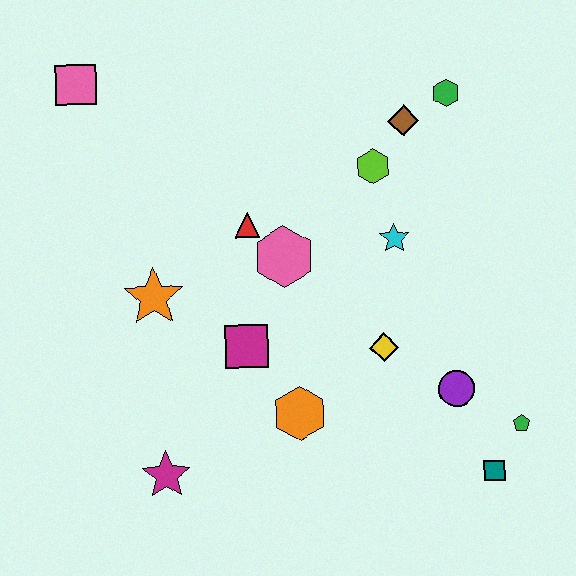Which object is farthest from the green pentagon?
The pink square is farthest from the green pentagon.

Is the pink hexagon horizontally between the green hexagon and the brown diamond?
No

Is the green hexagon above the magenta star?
Yes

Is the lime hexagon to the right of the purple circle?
No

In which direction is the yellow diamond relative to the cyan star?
The yellow diamond is below the cyan star.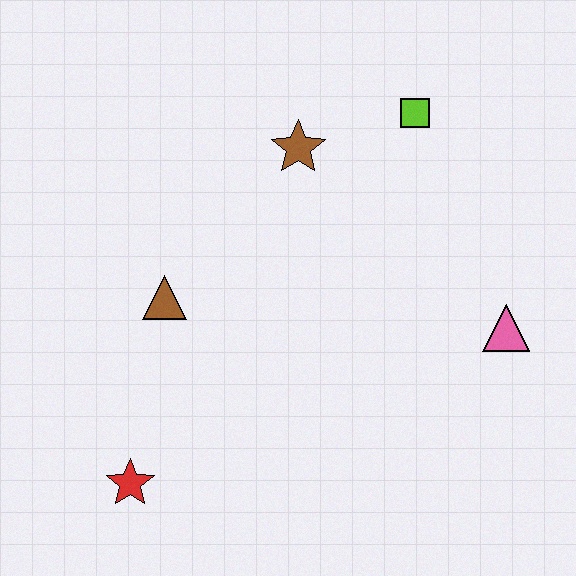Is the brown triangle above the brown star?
No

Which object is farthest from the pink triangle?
The red star is farthest from the pink triangle.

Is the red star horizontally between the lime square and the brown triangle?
No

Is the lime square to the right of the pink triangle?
No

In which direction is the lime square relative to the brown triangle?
The lime square is to the right of the brown triangle.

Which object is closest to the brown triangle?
The red star is closest to the brown triangle.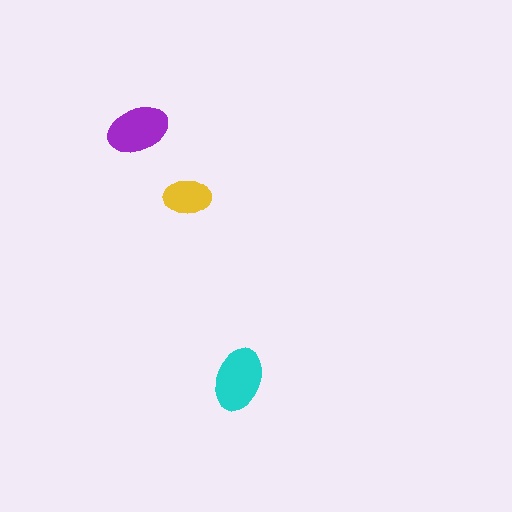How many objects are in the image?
There are 3 objects in the image.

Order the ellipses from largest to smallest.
the cyan one, the purple one, the yellow one.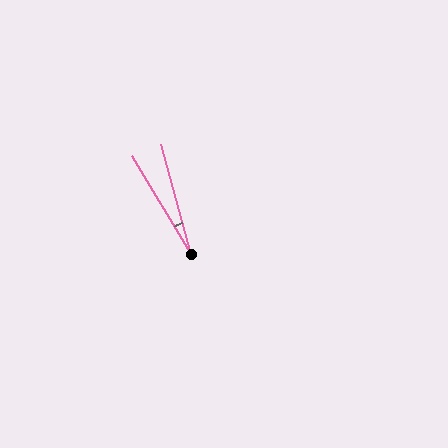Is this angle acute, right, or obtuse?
It is acute.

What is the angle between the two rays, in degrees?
Approximately 16 degrees.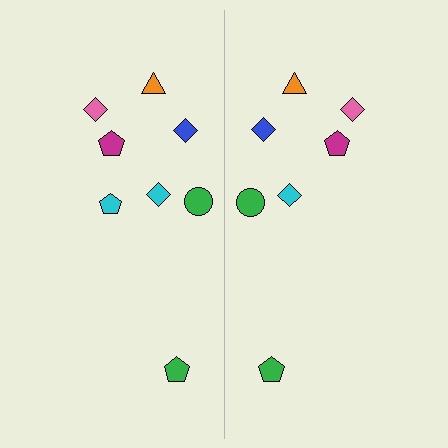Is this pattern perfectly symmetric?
No, the pattern is not perfectly symmetric. A cyan pentagon is missing from the right side.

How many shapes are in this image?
There are 15 shapes in this image.